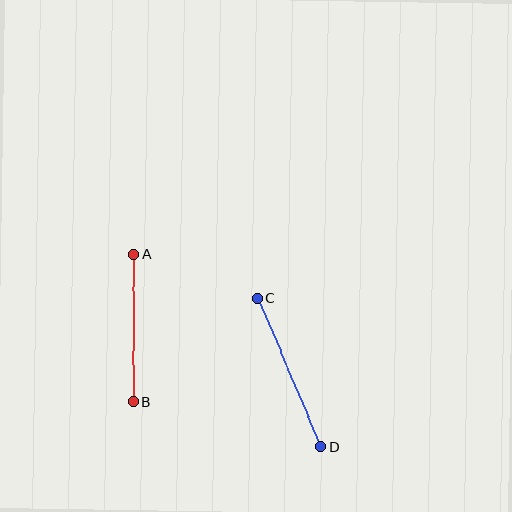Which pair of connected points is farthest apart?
Points C and D are farthest apart.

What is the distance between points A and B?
The distance is approximately 147 pixels.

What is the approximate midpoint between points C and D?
The midpoint is at approximately (289, 373) pixels.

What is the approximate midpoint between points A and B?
The midpoint is at approximately (133, 328) pixels.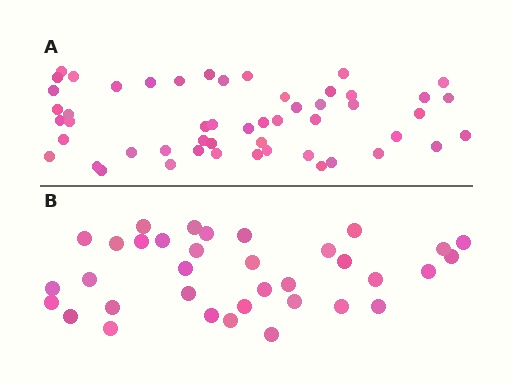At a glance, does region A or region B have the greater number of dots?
Region A (the top region) has more dots.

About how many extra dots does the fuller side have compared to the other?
Region A has approximately 15 more dots than region B.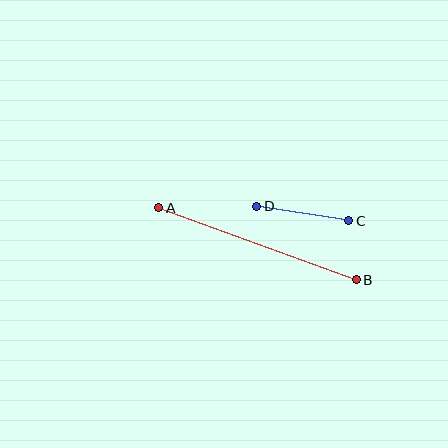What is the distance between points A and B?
The distance is approximately 210 pixels.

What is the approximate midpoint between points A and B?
The midpoint is at approximately (257, 244) pixels.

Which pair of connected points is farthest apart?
Points A and B are farthest apart.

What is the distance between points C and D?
The distance is approximately 93 pixels.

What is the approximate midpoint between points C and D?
The midpoint is at approximately (303, 213) pixels.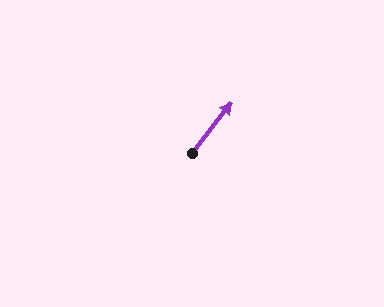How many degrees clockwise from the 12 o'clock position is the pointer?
Approximately 38 degrees.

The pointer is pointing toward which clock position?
Roughly 1 o'clock.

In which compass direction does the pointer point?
Northeast.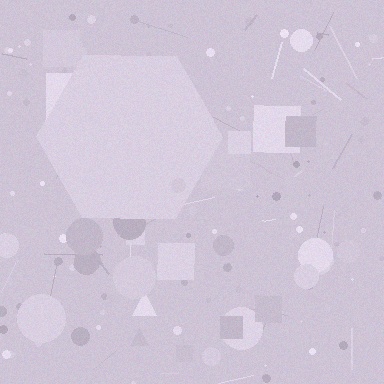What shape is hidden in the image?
A hexagon is hidden in the image.